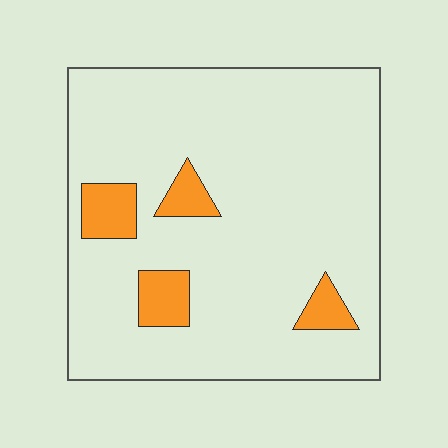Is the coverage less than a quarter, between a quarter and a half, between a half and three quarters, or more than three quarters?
Less than a quarter.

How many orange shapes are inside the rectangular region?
4.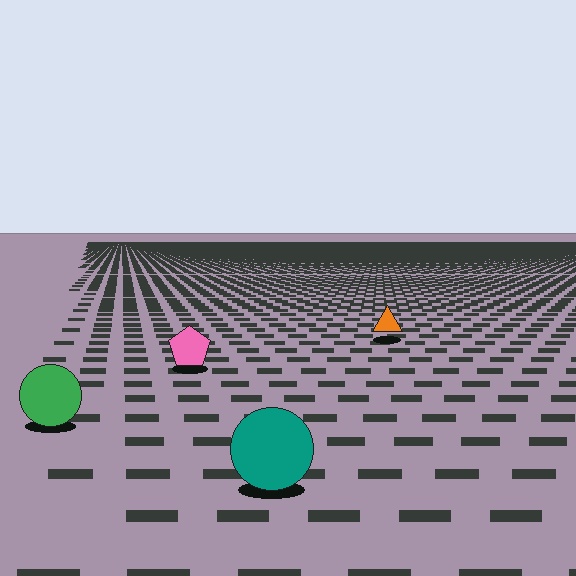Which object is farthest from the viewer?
The orange triangle is farthest from the viewer. It appears smaller and the ground texture around it is denser.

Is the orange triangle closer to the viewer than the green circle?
No. The green circle is closer — you can tell from the texture gradient: the ground texture is coarser near it.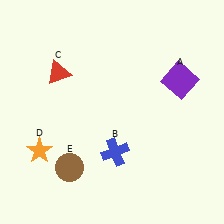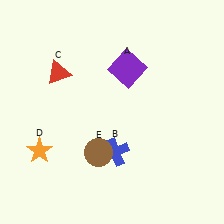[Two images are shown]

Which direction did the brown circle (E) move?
The brown circle (E) moved right.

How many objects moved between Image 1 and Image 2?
2 objects moved between the two images.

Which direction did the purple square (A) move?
The purple square (A) moved left.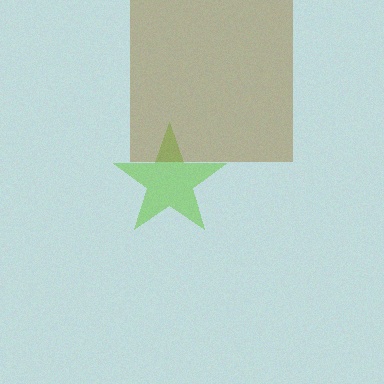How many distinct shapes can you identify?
There are 2 distinct shapes: a lime star, a brown square.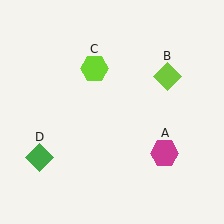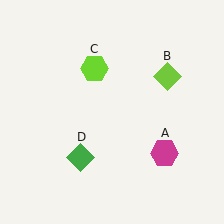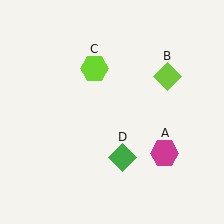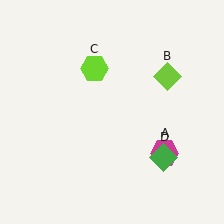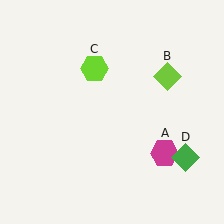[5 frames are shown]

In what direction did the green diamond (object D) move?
The green diamond (object D) moved right.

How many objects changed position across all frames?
1 object changed position: green diamond (object D).